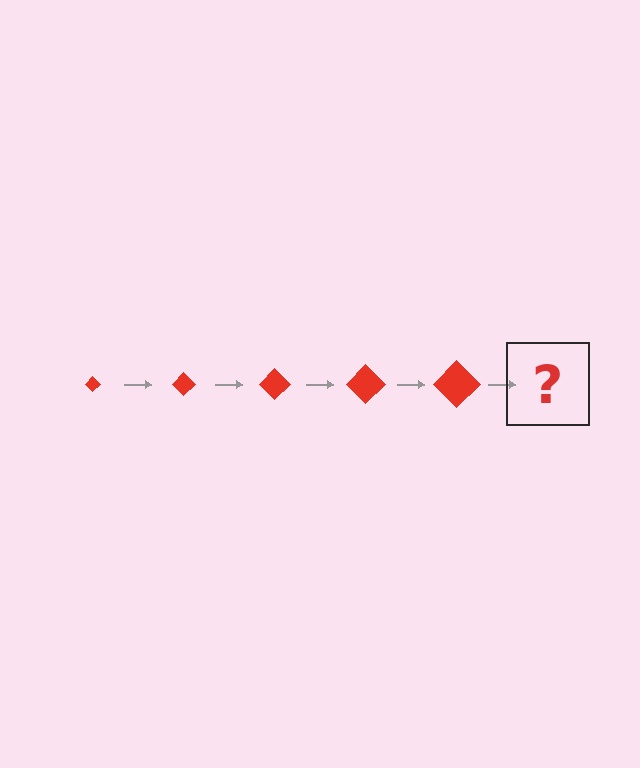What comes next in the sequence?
The next element should be a red diamond, larger than the previous one.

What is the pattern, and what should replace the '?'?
The pattern is that the diamond gets progressively larger each step. The '?' should be a red diamond, larger than the previous one.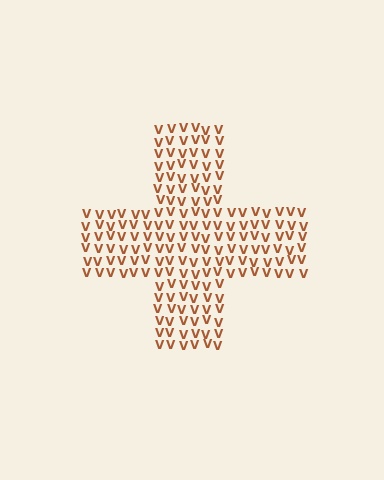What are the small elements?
The small elements are letter V's.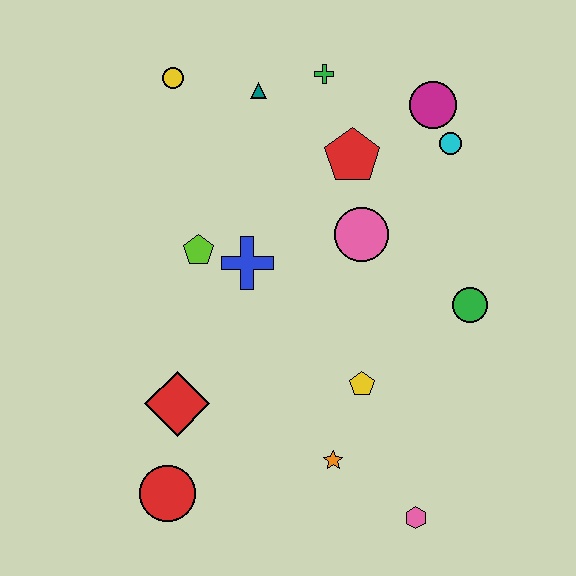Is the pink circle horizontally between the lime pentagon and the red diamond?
No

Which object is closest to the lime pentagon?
The blue cross is closest to the lime pentagon.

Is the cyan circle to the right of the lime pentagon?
Yes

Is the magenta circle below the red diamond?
No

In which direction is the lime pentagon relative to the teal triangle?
The lime pentagon is below the teal triangle.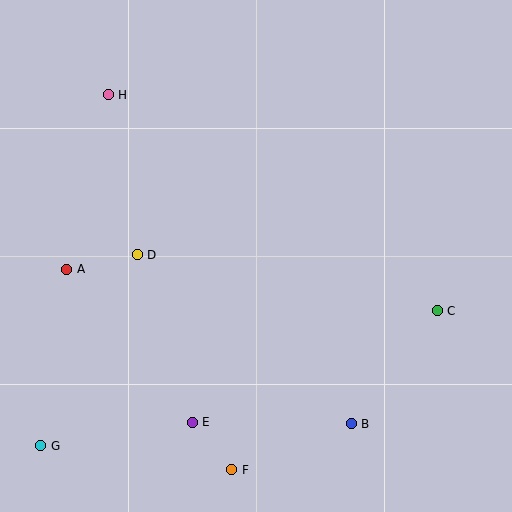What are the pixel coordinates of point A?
Point A is at (67, 269).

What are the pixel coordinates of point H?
Point H is at (108, 95).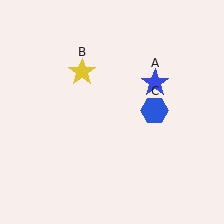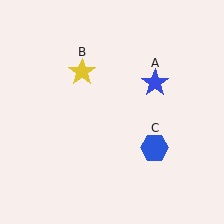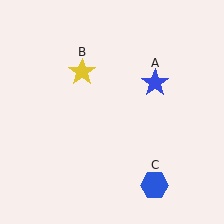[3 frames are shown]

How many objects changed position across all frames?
1 object changed position: blue hexagon (object C).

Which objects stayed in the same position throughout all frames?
Blue star (object A) and yellow star (object B) remained stationary.